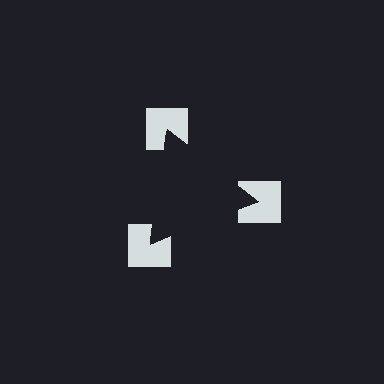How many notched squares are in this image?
There are 3 — one at each vertex of the illusory triangle.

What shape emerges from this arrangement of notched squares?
An illusory triangle — its edges are inferred from the aligned wedge cuts in the notched squares, not physically drawn.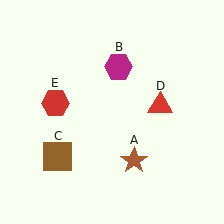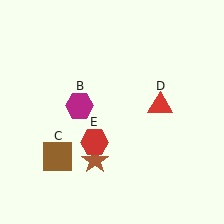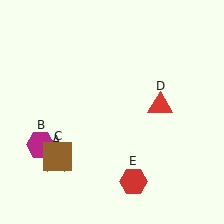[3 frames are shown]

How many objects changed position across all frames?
3 objects changed position: brown star (object A), magenta hexagon (object B), red hexagon (object E).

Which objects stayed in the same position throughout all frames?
Brown square (object C) and red triangle (object D) remained stationary.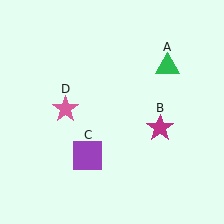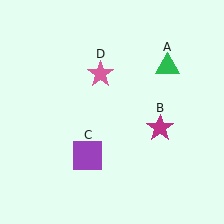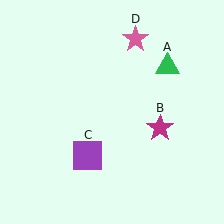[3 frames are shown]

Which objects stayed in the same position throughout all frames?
Green triangle (object A) and magenta star (object B) and purple square (object C) remained stationary.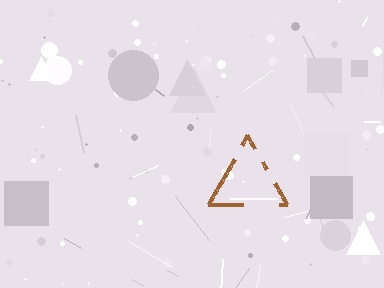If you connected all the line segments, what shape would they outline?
They would outline a triangle.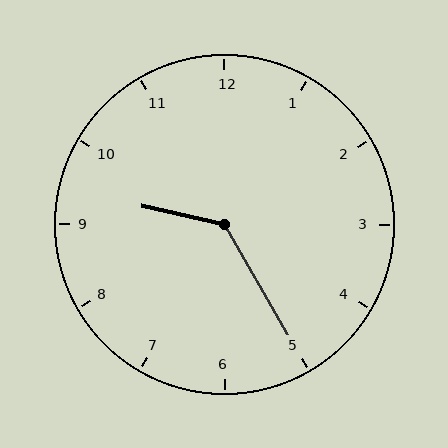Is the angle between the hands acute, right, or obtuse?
It is obtuse.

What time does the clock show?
9:25.